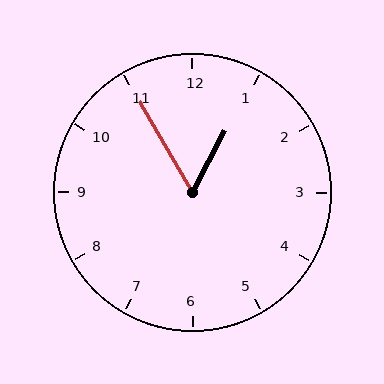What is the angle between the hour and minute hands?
Approximately 58 degrees.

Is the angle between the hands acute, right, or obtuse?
It is acute.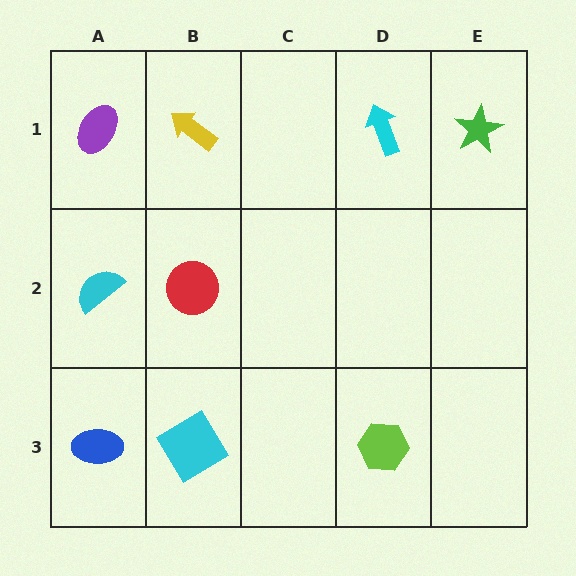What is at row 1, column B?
A yellow arrow.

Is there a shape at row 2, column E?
No, that cell is empty.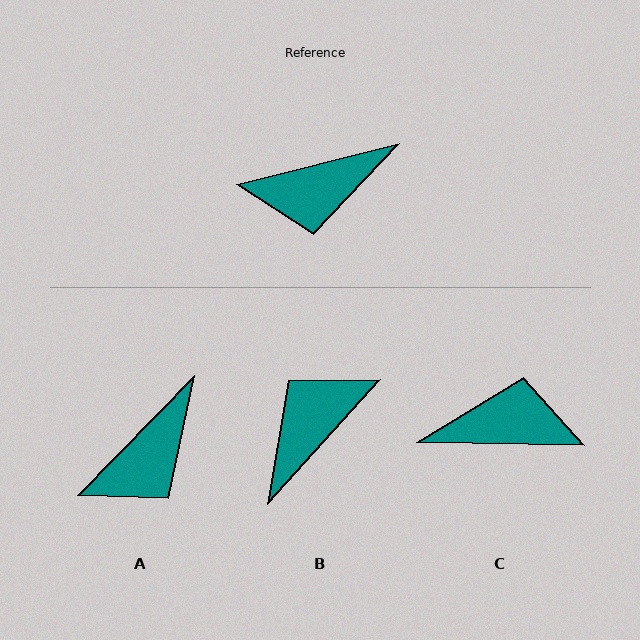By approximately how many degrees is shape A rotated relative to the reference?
Approximately 31 degrees counter-clockwise.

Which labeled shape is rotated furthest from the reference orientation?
C, about 165 degrees away.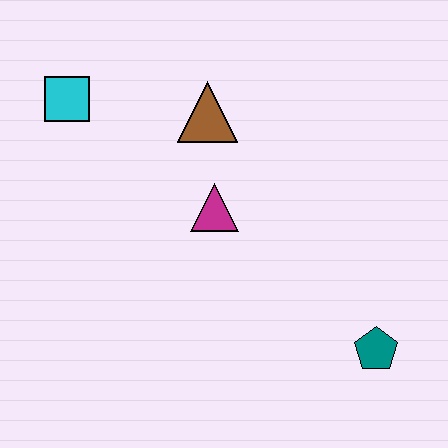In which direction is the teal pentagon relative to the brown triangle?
The teal pentagon is below the brown triangle.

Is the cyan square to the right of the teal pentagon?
No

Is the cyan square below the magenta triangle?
No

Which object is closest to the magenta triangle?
The brown triangle is closest to the magenta triangle.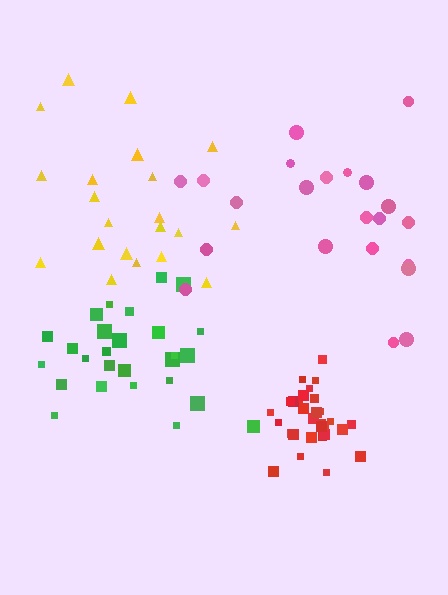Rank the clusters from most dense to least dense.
red, green, yellow, pink.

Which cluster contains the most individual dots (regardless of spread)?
Red (31).